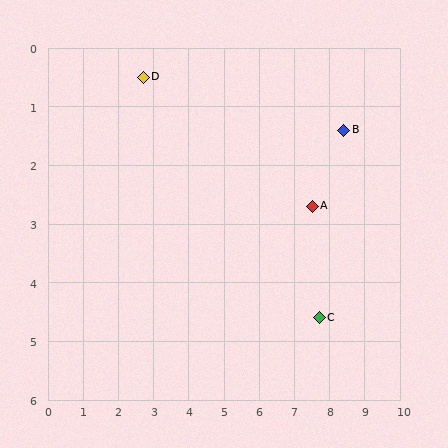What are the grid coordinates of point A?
Point A is at approximately (7.5, 2.7).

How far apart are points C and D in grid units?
Points C and D are about 6.5 grid units apart.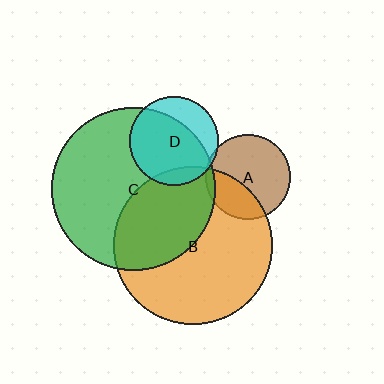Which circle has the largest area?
Circle C (green).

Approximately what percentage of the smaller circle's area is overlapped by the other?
Approximately 5%.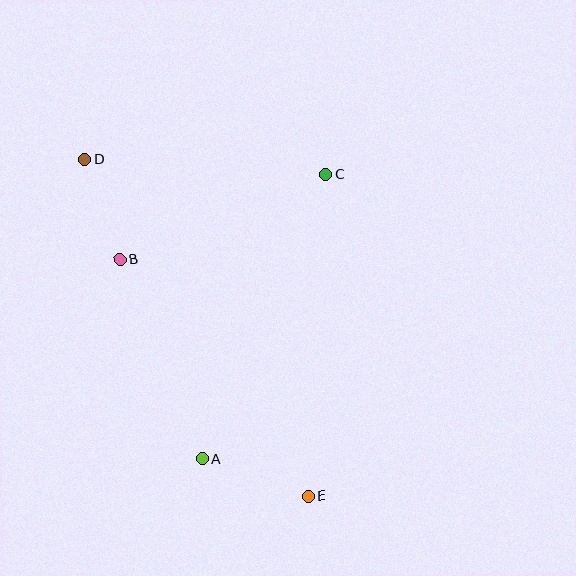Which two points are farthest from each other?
Points D and E are farthest from each other.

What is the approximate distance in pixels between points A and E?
The distance between A and E is approximately 113 pixels.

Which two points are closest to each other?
Points B and D are closest to each other.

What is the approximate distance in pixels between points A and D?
The distance between A and D is approximately 322 pixels.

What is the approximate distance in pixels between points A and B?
The distance between A and B is approximately 216 pixels.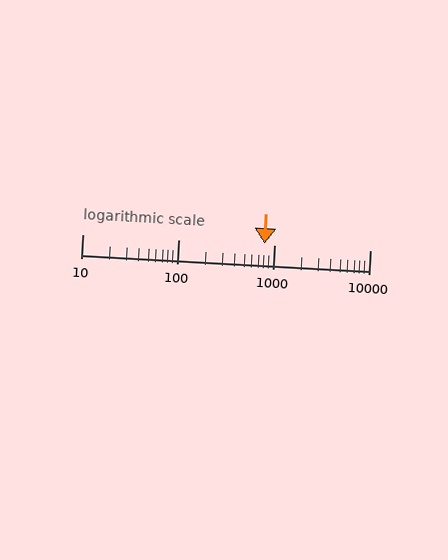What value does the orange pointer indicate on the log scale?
The pointer indicates approximately 800.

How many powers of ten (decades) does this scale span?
The scale spans 3 decades, from 10 to 10000.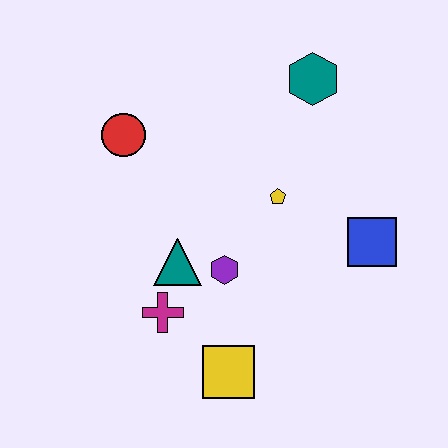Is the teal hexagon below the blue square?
No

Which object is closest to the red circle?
The teal triangle is closest to the red circle.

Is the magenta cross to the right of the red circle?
Yes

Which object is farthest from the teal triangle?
The teal hexagon is farthest from the teal triangle.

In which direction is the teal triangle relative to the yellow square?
The teal triangle is above the yellow square.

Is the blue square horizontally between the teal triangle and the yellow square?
No